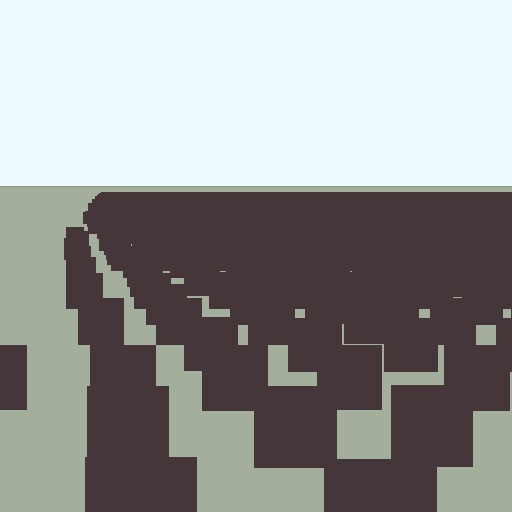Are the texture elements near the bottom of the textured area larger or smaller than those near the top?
Larger. Near the bottom, elements are closer to the viewer and appear at a bigger on-screen size.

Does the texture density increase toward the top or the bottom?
Density increases toward the top.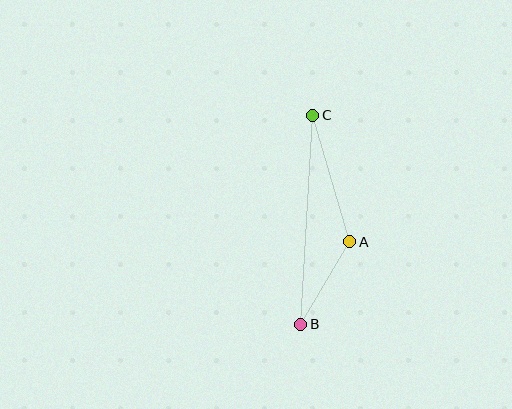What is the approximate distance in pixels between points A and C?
The distance between A and C is approximately 132 pixels.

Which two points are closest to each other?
Points A and B are closest to each other.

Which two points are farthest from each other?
Points B and C are farthest from each other.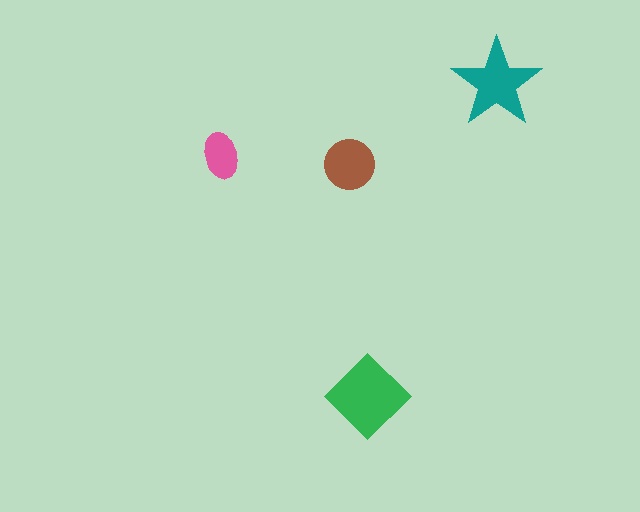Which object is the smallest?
The pink ellipse.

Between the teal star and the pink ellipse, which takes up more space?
The teal star.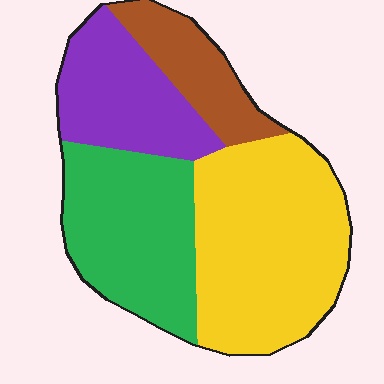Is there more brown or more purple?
Purple.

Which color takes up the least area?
Brown, at roughly 15%.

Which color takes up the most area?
Yellow, at roughly 40%.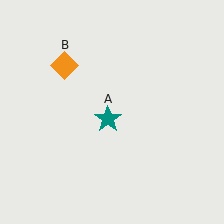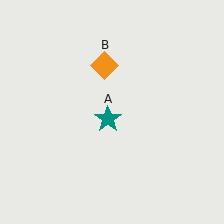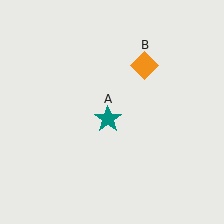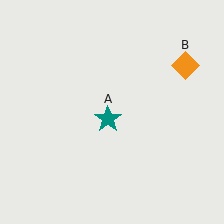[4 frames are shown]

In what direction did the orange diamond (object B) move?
The orange diamond (object B) moved right.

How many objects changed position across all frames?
1 object changed position: orange diamond (object B).